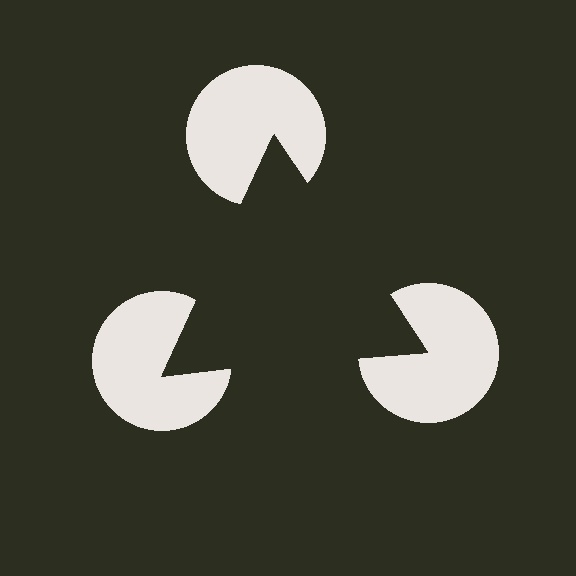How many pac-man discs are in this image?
There are 3 — one at each vertex of the illusory triangle.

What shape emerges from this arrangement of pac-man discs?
An illusory triangle — its edges are inferred from the aligned wedge cuts in the pac-man discs, not physically drawn.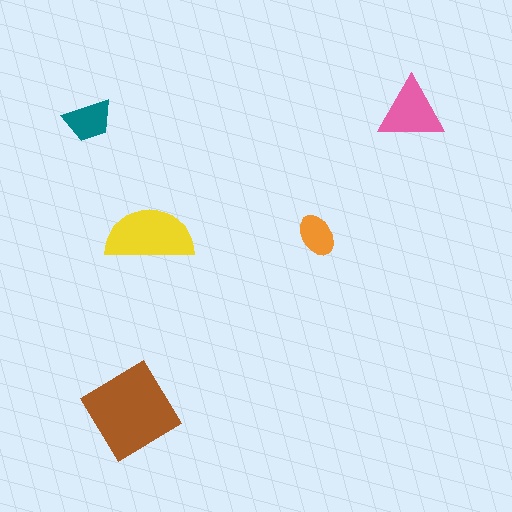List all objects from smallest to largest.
The orange ellipse, the teal trapezoid, the pink triangle, the yellow semicircle, the brown diamond.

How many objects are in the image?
There are 5 objects in the image.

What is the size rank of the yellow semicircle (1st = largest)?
2nd.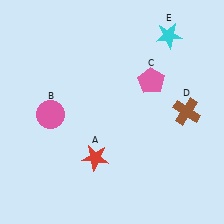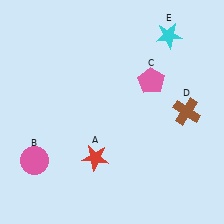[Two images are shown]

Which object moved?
The pink circle (B) moved down.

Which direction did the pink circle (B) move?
The pink circle (B) moved down.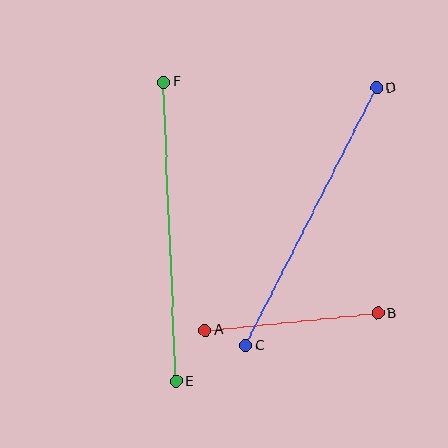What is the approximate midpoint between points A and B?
The midpoint is at approximately (291, 322) pixels.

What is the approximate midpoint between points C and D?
The midpoint is at approximately (311, 217) pixels.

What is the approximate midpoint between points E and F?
The midpoint is at approximately (170, 232) pixels.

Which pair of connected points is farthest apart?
Points E and F are farthest apart.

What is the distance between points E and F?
The distance is approximately 299 pixels.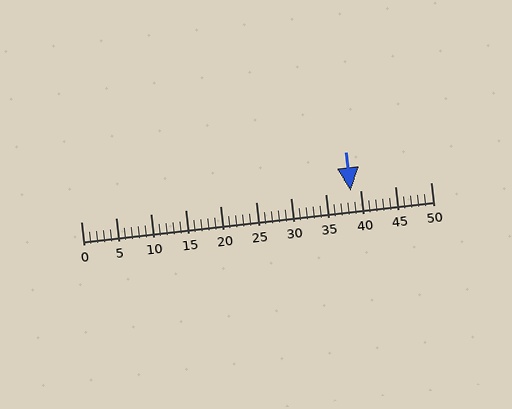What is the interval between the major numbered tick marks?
The major tick marks are spaced 5 units apart.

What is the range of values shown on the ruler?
The ruler shows values from 0 to 50.